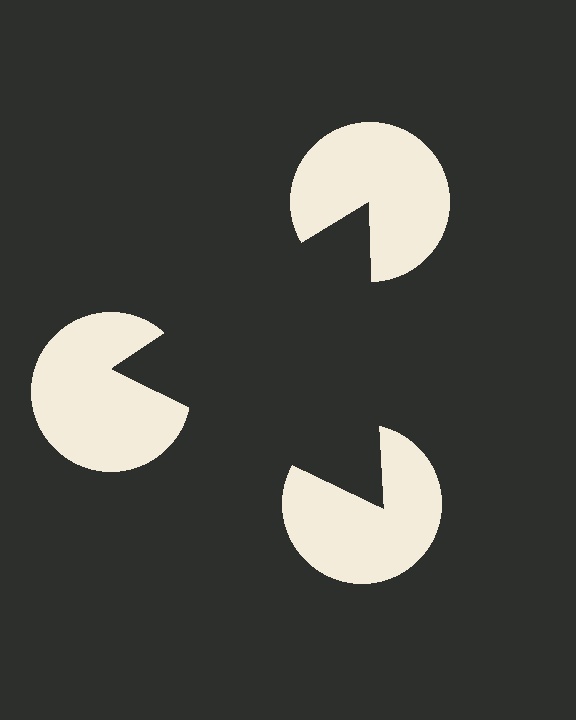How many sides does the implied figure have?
3 sides.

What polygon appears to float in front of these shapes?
An illusory triangle — its edges are inferred from the aligned wedge cuts in the pac-man discs, not physically drawn.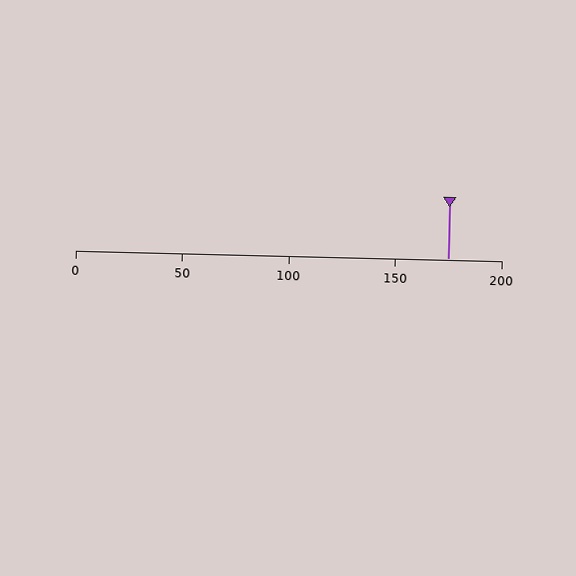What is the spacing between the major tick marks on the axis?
The major ticks are spaced 50 apart.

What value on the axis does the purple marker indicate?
The marker indicates approximately 175.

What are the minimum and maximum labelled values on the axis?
The axis runs from 0 to 200.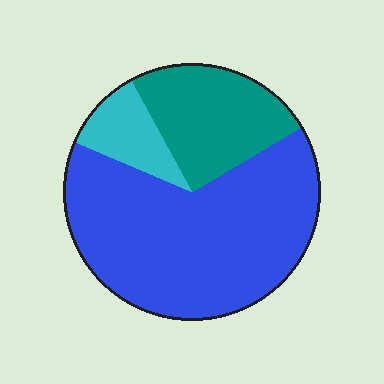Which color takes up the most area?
Blue, at roughly 65%.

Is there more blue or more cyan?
Blue.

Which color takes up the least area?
Cyan, at roughly 10%.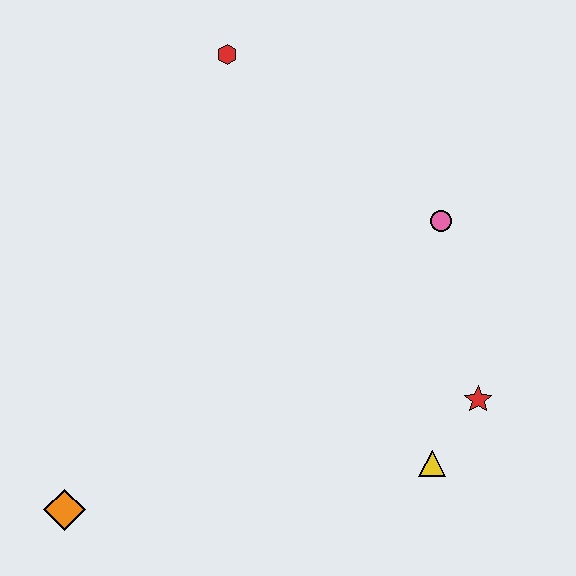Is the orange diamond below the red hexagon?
Yes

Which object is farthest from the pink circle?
The orange diamond is farthest from the pink circle.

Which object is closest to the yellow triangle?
The red star is closest to the yellow triangle.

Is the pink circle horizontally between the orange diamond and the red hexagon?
No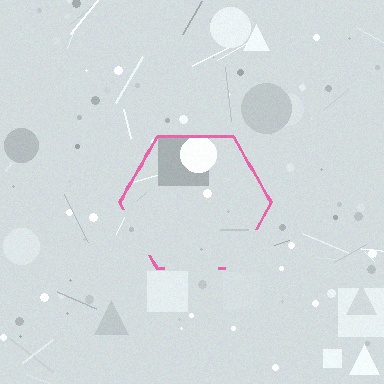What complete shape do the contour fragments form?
The contour fragments form a hexagon.